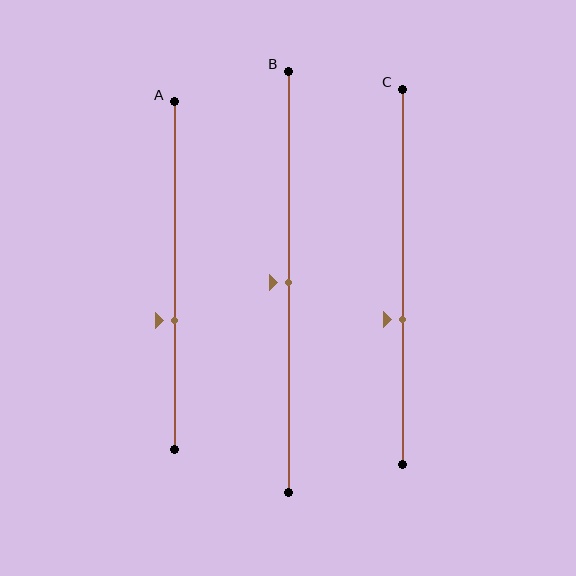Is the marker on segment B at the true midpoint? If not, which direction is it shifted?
Yes, the marker on segment B is at the true midpoint.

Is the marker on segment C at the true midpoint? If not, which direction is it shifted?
No, the marker on segment C is shifted downward by about 11% of the segment length.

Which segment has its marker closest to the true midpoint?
Segment B has its marker closest to the true midpoint.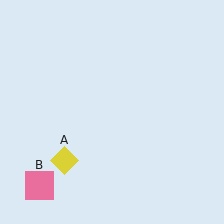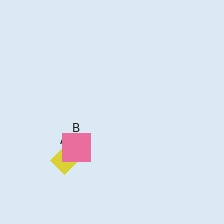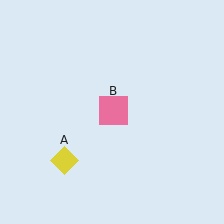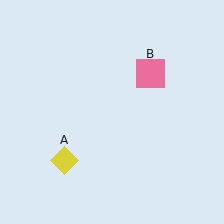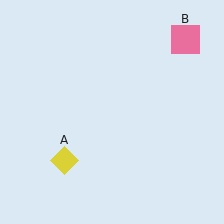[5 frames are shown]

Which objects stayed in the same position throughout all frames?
Yellow diamond (object A) remained stationary.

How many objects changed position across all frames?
1 object changed position: pink square (object B).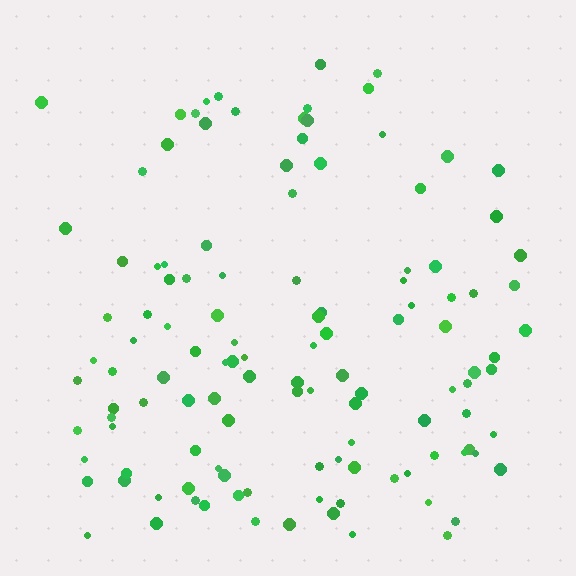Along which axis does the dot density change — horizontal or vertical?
Vertical.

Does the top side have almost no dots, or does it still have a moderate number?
Still a moderate number, just noticeably fewer than the bottom.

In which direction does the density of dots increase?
From top to bottom, with the bottom side densest.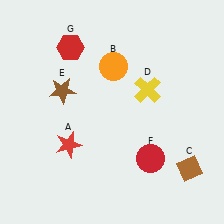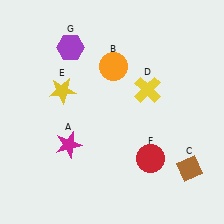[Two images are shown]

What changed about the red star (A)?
In Image 1, A is red. In Image 2, it changed to magenta.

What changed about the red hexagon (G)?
In Image 1, G is red. In Image 2, it changed to purple.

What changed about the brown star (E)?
In Image 1, E is brown. In Image 2, it changed to yellow.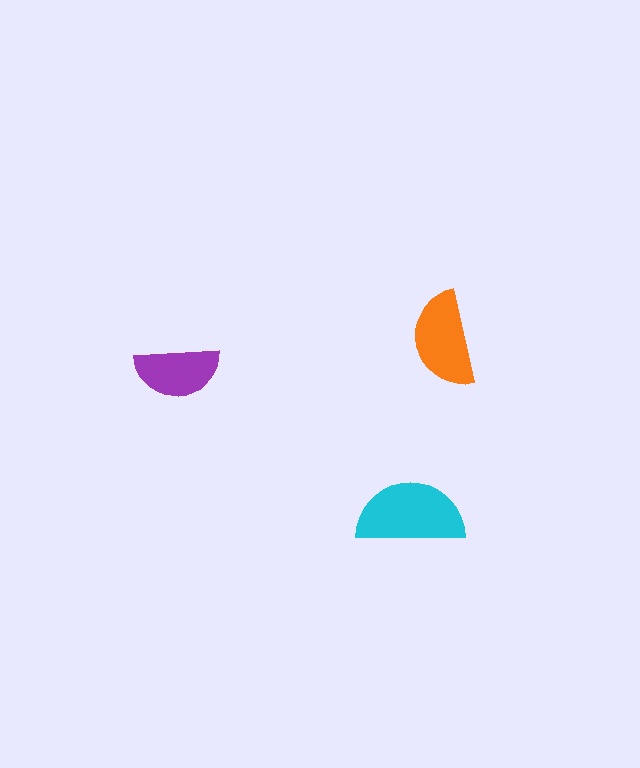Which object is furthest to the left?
The purple semicircle is leftmost.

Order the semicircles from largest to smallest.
the cyan one, the orange one, the purple one.